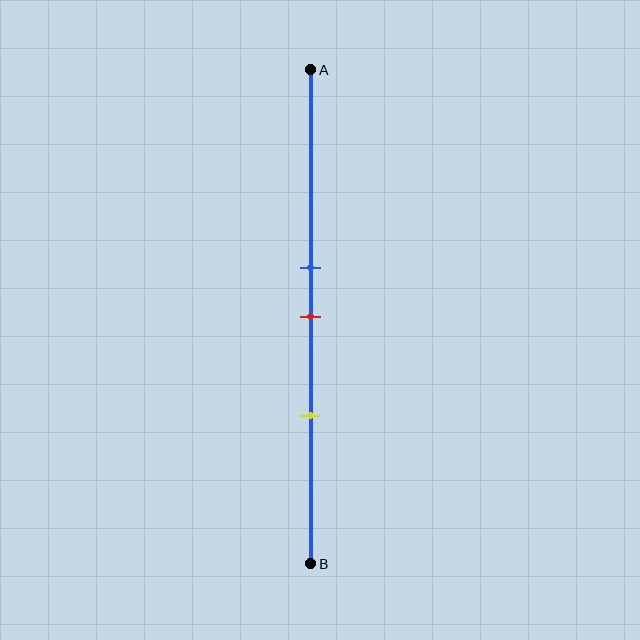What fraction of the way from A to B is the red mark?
The red mark is approximately 50% (0.5) of the way from A to B.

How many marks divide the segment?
There are 3 marks dividing the segment.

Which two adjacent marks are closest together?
The blue and red marks are the closest adjacent pair.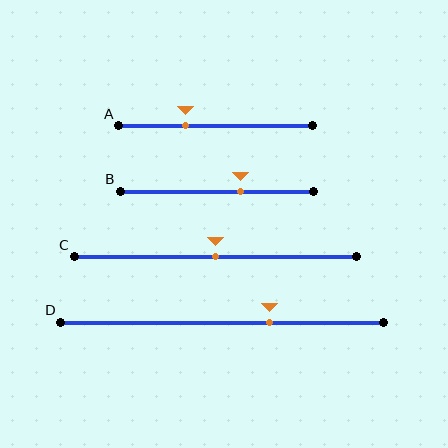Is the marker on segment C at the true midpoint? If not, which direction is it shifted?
Yes, the marker on segment C is at the true midpoint.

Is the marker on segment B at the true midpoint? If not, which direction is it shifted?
No, the marker on segment B is shifted to the right by about 12% of the segment length.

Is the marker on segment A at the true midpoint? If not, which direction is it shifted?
No, the marker on segment A is shifted to the left by about 15% of the segment length.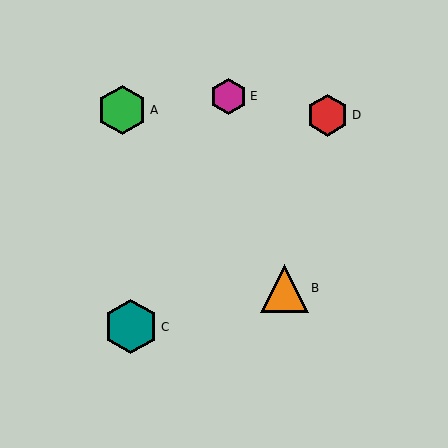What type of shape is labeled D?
Shape D is a red hexagon.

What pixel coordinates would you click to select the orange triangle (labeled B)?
Click at (285, 289) to select the orange triangle B.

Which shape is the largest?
The teal hexagon (labeled C) is the largest.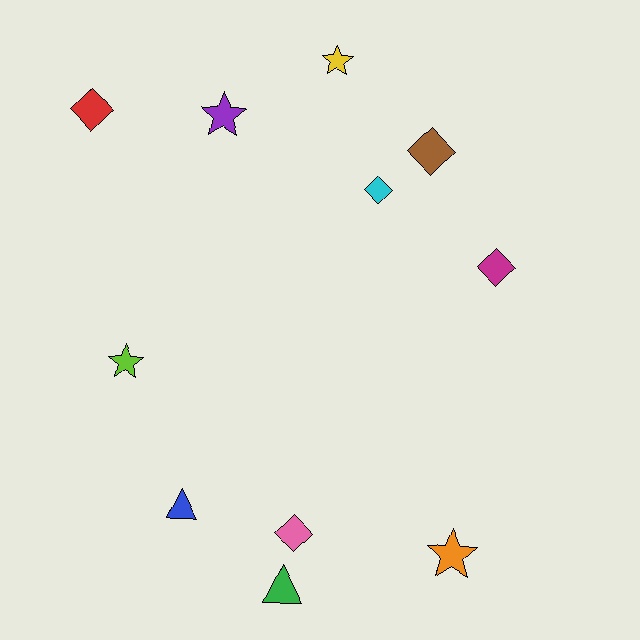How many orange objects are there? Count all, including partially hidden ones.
There is 1 orange object.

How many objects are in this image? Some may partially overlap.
There are 11 objects.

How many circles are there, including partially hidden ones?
There are no circles.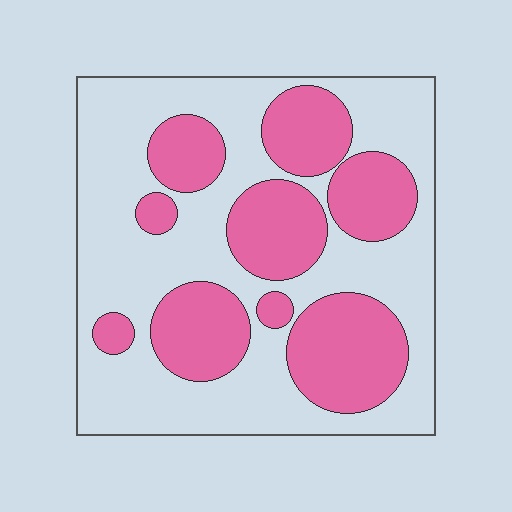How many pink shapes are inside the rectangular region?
9.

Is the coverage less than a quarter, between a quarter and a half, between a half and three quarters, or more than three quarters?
Between a quarter and a half.